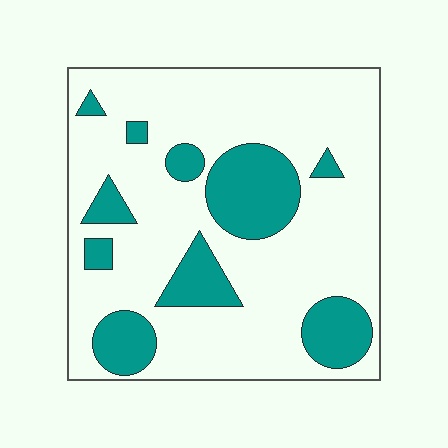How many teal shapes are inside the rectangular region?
10.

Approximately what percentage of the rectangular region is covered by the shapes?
Approximately 25%.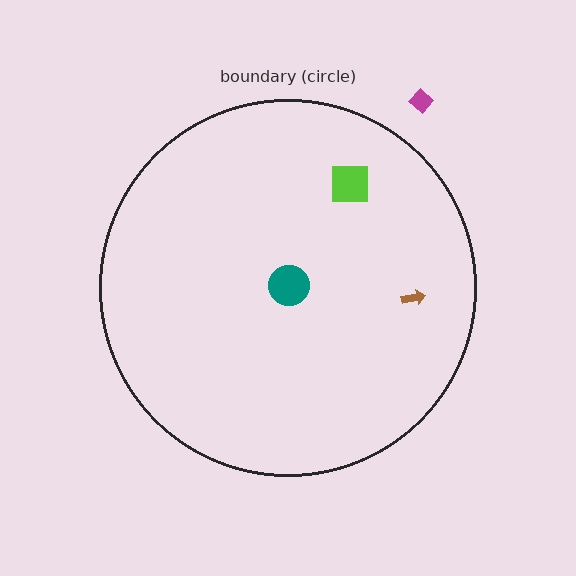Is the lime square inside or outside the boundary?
Inside.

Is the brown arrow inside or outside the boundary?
Inside.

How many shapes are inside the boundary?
3 inside, 1 outside.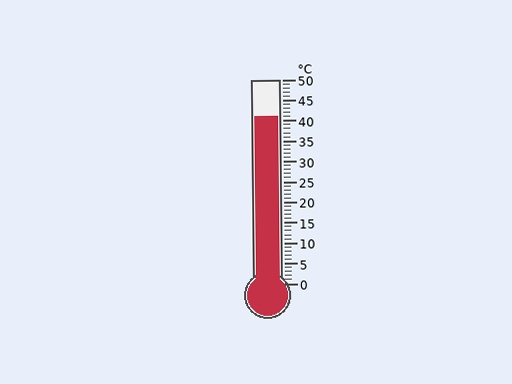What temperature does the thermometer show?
The thermometer shows approximately 41°C.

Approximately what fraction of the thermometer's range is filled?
The thermometer is filled to approximately 80% of its range.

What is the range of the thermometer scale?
The thermometer scale ranges from 0°C to 50°C.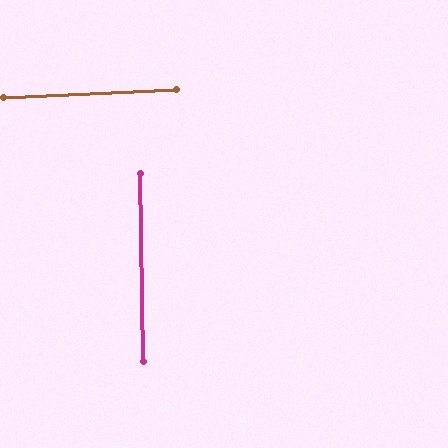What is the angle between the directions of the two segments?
Approximately 88 degrees.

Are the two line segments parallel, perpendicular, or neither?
Perpendicular — they meet at approximately 88°.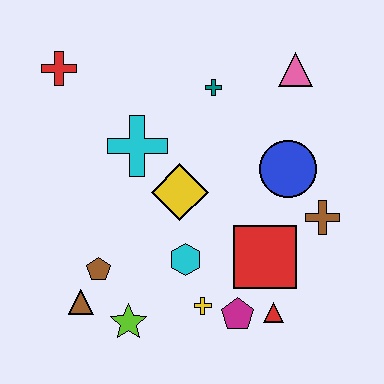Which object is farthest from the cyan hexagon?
The red cross is farthest from the cyan hexagon.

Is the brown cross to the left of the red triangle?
No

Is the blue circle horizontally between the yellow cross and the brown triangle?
No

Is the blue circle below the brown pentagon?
No